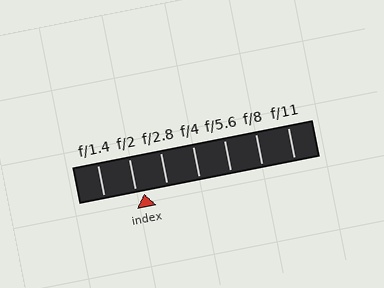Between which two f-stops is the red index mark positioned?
The index mark is between f/2 and f/2.8.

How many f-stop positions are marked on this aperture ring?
There are 7 f-stop positions marked.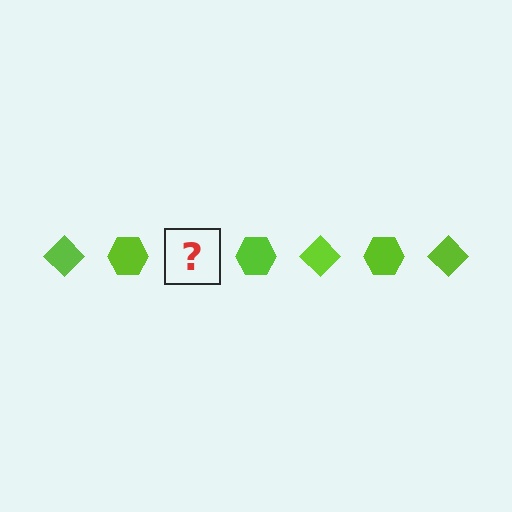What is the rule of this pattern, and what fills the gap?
The rule is that the pattern cycles through diamond, hexagon shapes in lime. The gap should be filled with a lime diamond.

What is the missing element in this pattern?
The missing element is a lime diamond.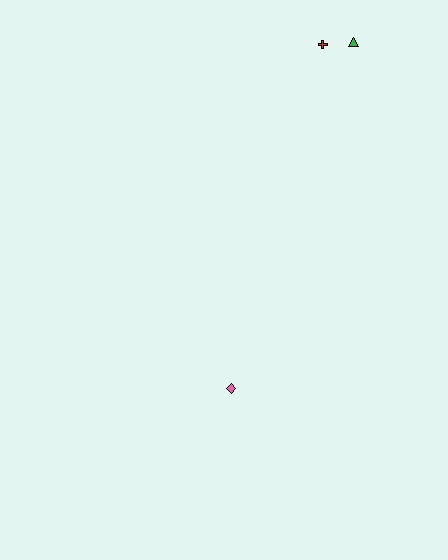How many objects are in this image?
There are 3 objects.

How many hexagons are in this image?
There are no hexagons.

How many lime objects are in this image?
There are no lime objects.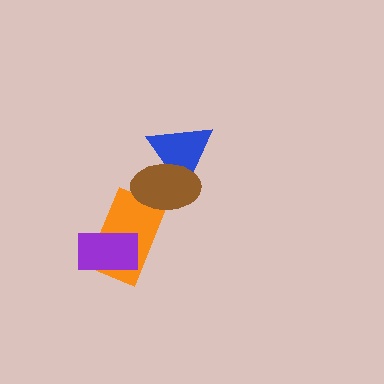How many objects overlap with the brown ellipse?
2 objects overlap with the brown ellipse.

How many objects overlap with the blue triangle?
1 object overlaps with the blue triangle.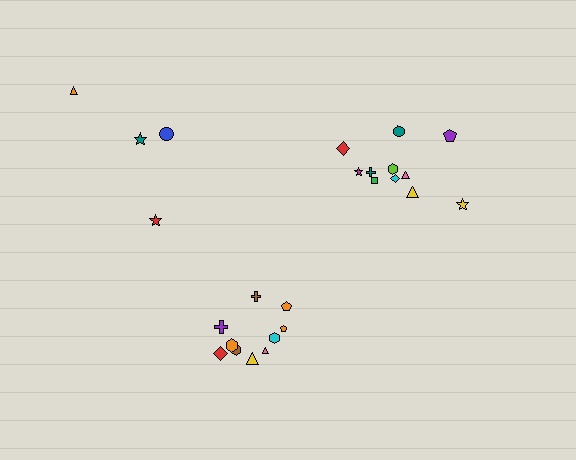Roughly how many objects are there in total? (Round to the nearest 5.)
Roughly 25 objects in total.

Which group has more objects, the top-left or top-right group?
The top-right group.